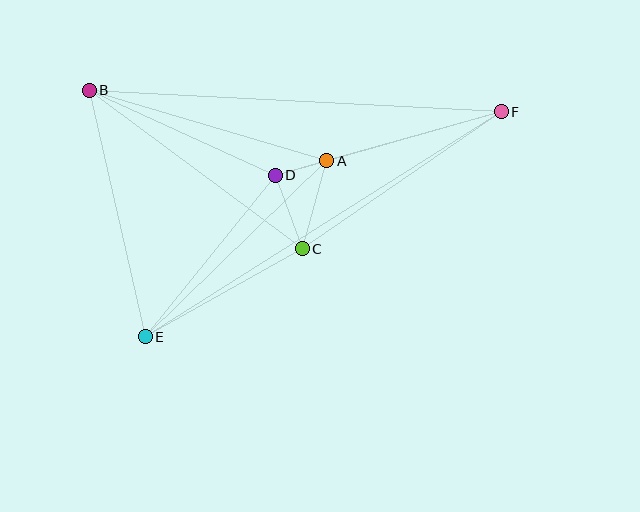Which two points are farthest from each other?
Points E and F are farthest from each other.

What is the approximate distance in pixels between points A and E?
The distance between A and E is approximately 253 pixels.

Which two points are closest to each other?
Points A and D are closest to each other.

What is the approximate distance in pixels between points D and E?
The distance between D and E is approximately 207 pixels.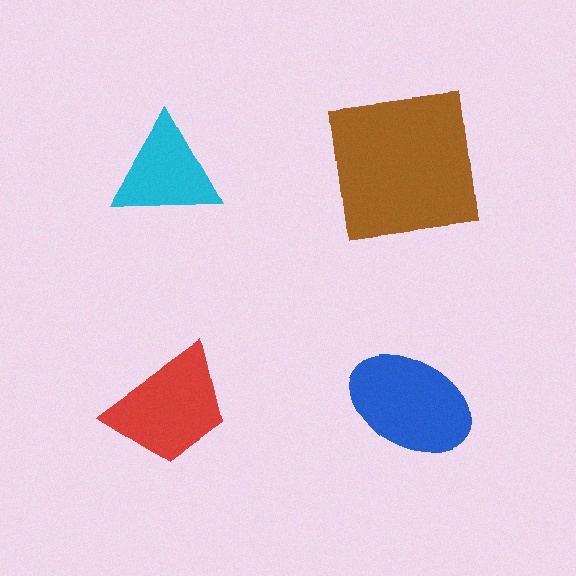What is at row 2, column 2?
A blue ellipse.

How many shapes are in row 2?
2 shapes.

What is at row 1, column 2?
A brown square.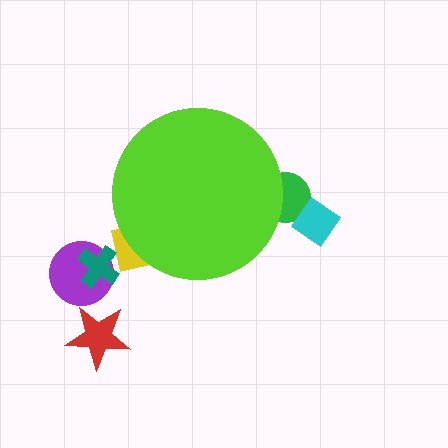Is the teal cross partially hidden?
No, the teal cross is fully visible.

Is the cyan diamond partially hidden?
No, the cyan diamond is fully visible.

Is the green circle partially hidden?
Yes, the green circle is partially hidden behind the lime circle.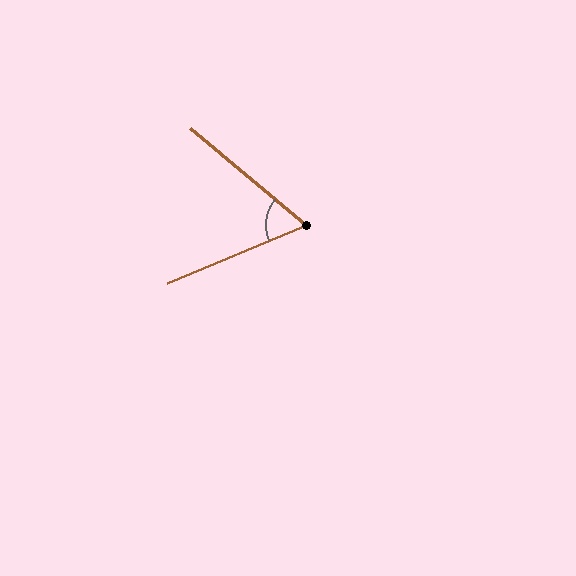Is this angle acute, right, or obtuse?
It is acute.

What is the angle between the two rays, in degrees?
Approximately 62 degrees.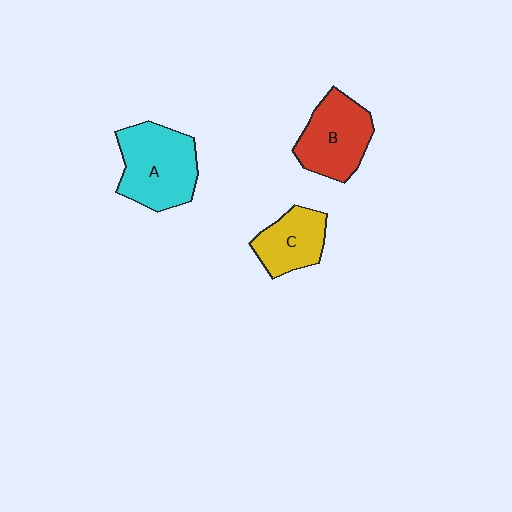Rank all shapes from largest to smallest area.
From largest to smallest: A (cyan), B (red), C (yellow).